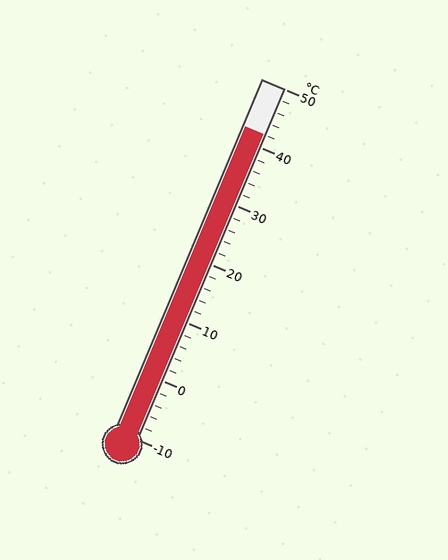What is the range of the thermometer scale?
The thermometer scale ranges from -10°C to 50°C.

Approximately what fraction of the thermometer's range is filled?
The thermometer is filled to approximately 85% of its range.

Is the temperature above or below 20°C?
The temperature is above 20°C.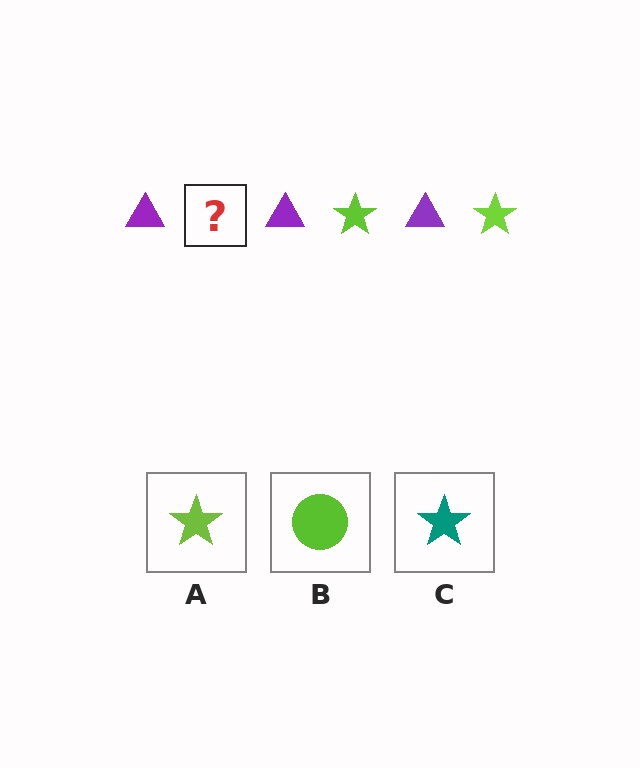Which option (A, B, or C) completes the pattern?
A.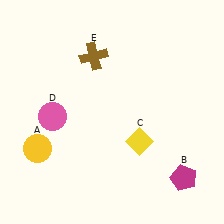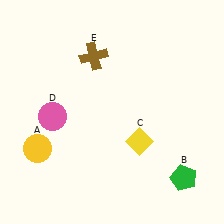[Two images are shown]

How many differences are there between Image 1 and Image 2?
There is 1 difference between the two images.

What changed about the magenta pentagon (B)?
In Image 1, B is magenta. In Image 2, it changed to green.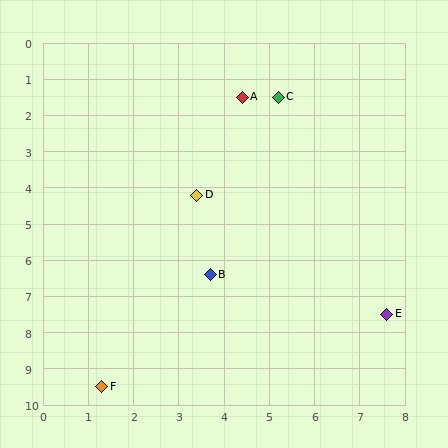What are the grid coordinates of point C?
Point C is at approximately (5.2, 1.5).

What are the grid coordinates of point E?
Point E is at approximately (7.6, 7.5).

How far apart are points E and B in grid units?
Points E and B are about 4.1 grid units apart.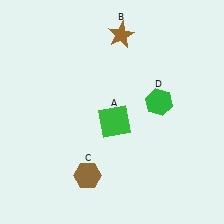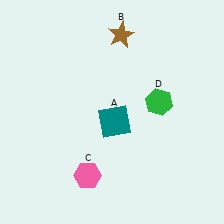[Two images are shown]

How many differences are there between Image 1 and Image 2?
There are 2 differences between the two images.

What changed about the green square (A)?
In Image 1, A is green. In Image 2, it changed to teal.